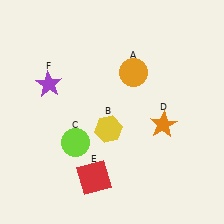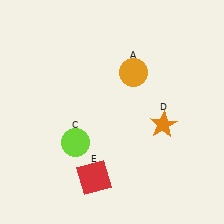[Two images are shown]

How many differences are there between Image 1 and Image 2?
There are 2 differences between the two images.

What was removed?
The purple star (F), the yellow hexagon (B) were removed in Image 2.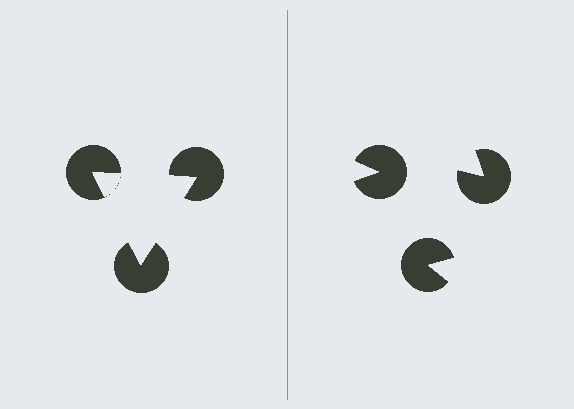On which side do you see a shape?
An illusory triangle appears on the left side. On the right side the wedge cuts are rotated, so no coherent shape forms.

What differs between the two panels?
The pac-man discs are positioned identically on both sides; only the wedge orientations differ. On the left they align to a triangle; on the right they are misaligned.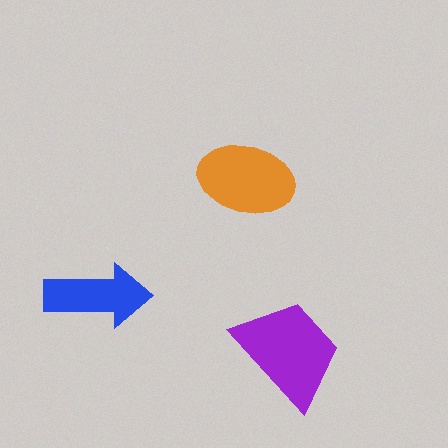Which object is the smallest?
The blue arrow.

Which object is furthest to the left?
The blue arrow is leftmost.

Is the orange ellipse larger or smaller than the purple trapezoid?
Smaller.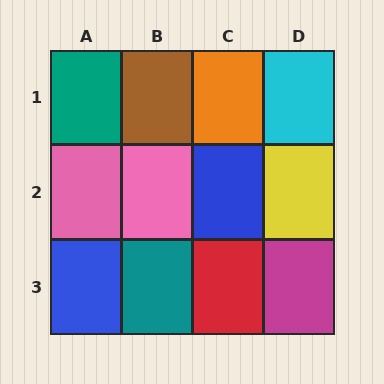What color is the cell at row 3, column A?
Blue.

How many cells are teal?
2 cells are teal.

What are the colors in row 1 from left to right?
Teal, brown, orange, cyan.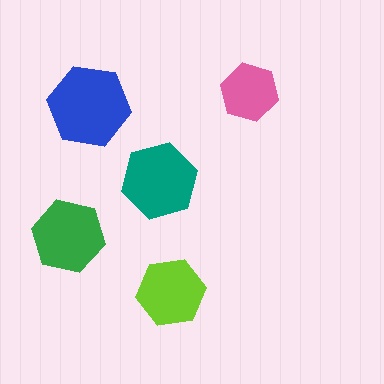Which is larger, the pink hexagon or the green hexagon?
The green one.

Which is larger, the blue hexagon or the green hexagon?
The blue one.